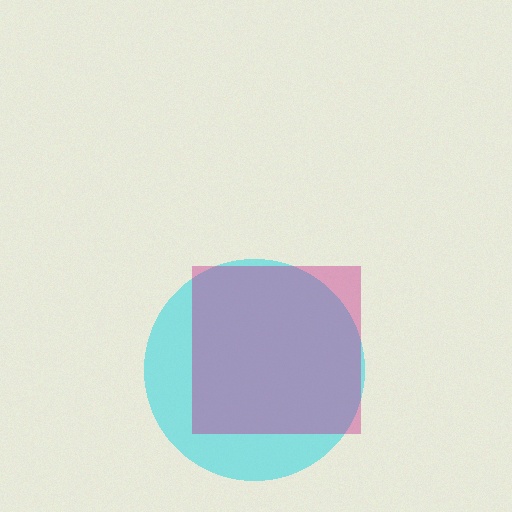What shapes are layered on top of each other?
The layered shapes are: a cyan circle, a magenta square.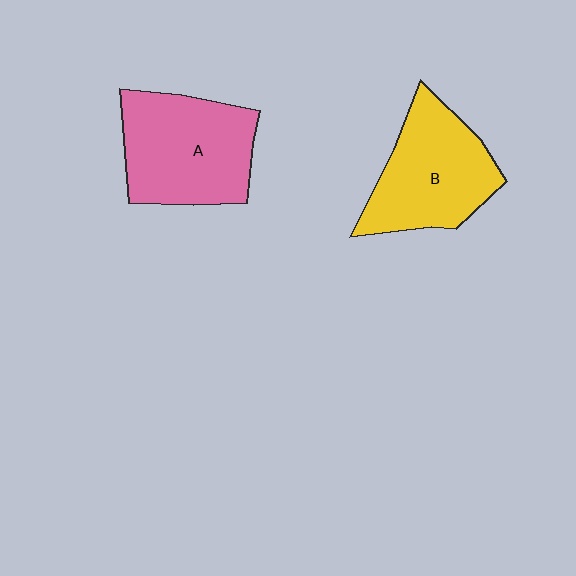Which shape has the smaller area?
Shape B (yellow).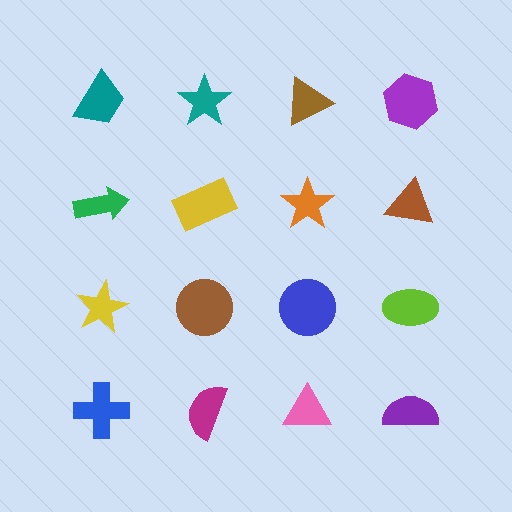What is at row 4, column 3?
A pink triangle.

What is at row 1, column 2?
A teal star.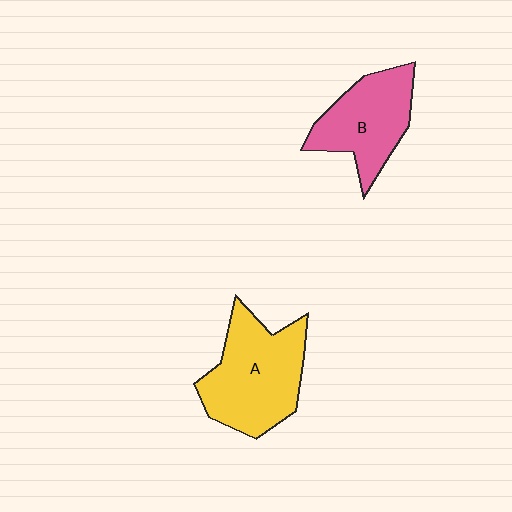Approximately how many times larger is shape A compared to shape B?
Approximately 1.3 times.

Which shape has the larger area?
Shape A (yellow).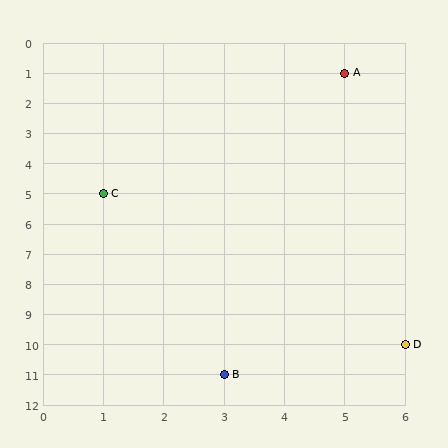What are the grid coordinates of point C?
Point C is at grid coordinates (1, 5).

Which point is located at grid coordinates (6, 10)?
Point D is at (6, 10).